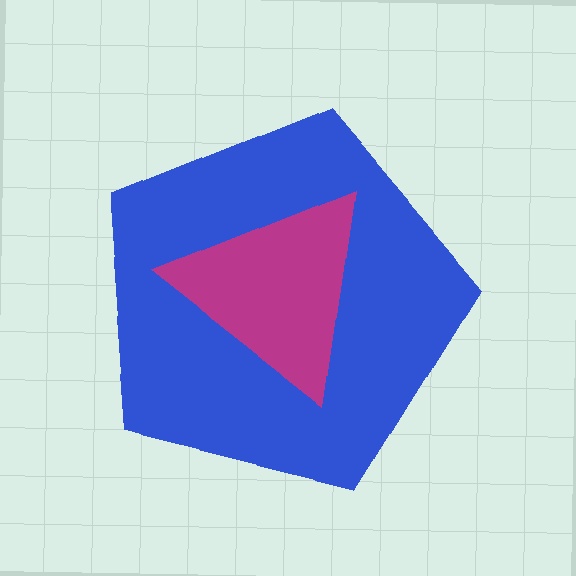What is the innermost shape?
The magenta triangle.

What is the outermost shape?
The blue pentagon.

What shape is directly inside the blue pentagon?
The magenta triangle.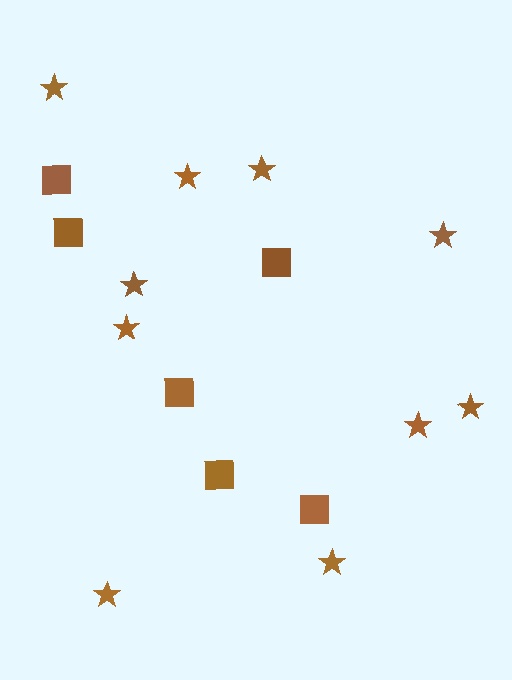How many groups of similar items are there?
There are 2 groups: one group of squares (6) and one group of stars (10).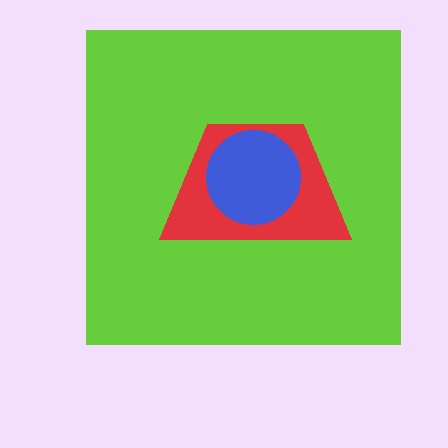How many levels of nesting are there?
3.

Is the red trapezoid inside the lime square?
Yes.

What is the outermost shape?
The lime square.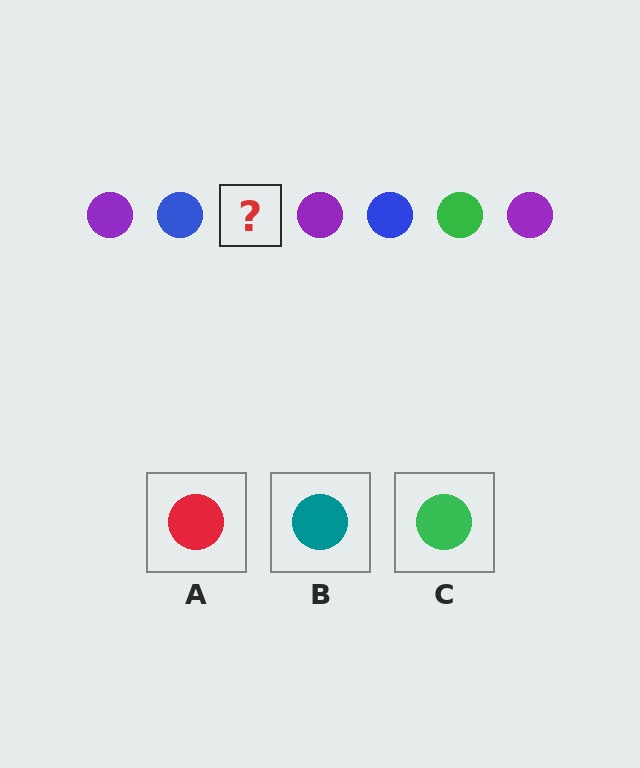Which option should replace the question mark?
Option C.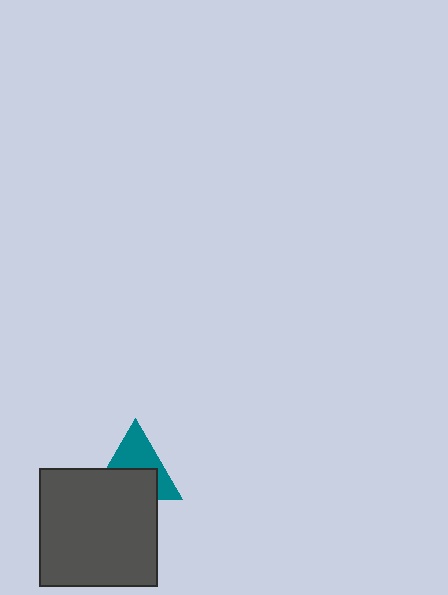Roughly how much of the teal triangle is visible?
About half of it is visible (roughly 50%).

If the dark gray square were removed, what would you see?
You would see the complete teal triangle.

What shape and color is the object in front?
The object in front is a dark gray square.